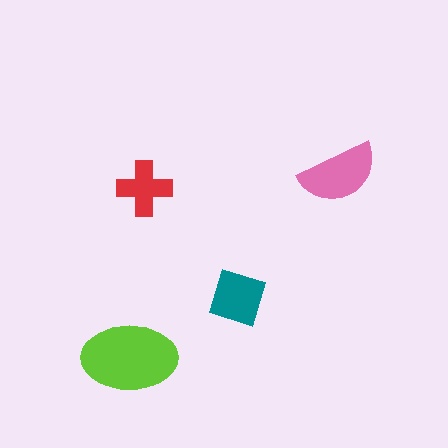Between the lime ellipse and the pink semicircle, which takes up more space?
The lime ellipse.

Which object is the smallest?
The red cross.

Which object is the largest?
The lime ellipse.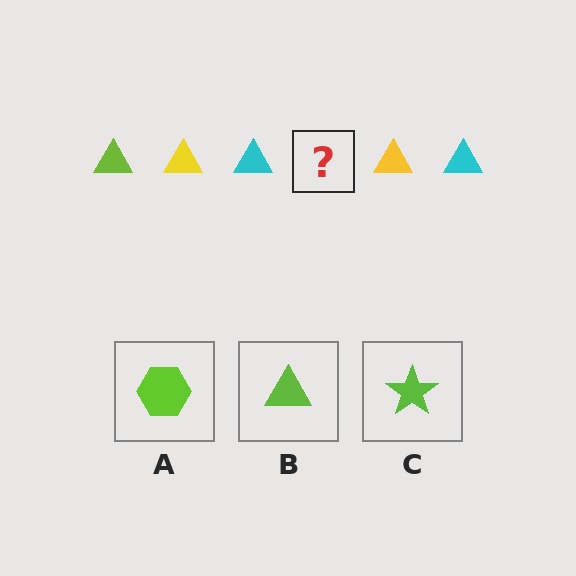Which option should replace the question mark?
Option B.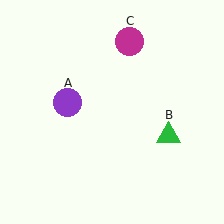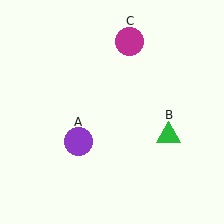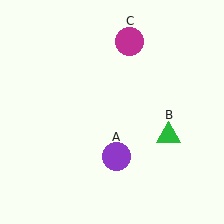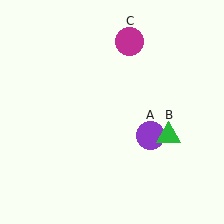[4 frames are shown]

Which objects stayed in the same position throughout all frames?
Green triangle (object B) and magenta circle (object C) remained stationary.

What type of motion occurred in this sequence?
The purple circle (object A) rotated counterclockwise around the center of the scene.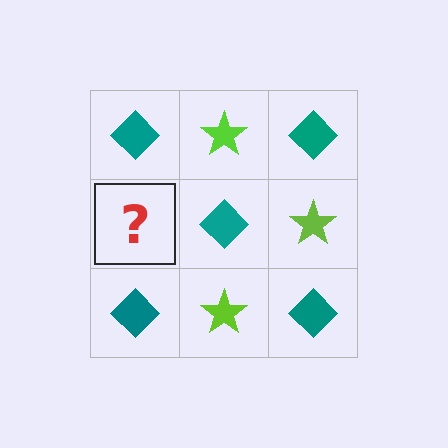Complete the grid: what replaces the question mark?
The question mark should be replaced with a lime star.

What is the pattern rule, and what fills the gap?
The rule is that it alternates teal diamond and lime star in a checkerboard pattern. The gap should be filled with a lime star.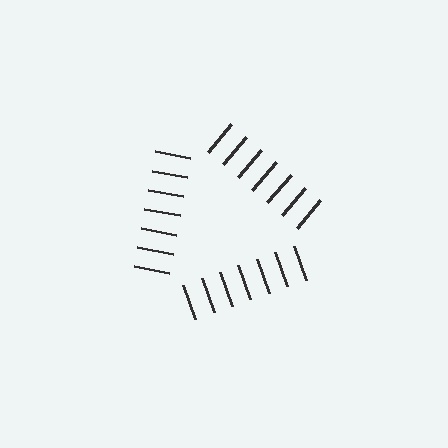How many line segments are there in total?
21 — 7 along each of the 3 edges.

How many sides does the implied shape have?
3 sides — the line-ends trace a triangle.